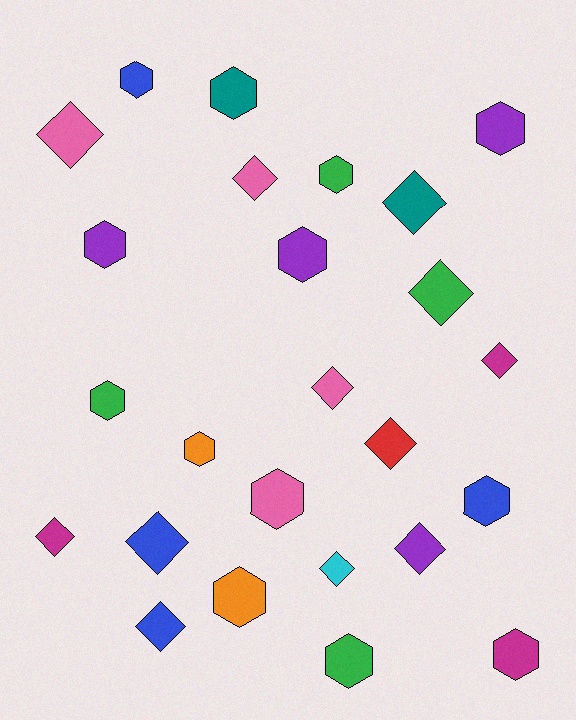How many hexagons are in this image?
There are 13 hexagons.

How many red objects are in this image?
There is 1 red object.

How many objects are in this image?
There are 25 objects.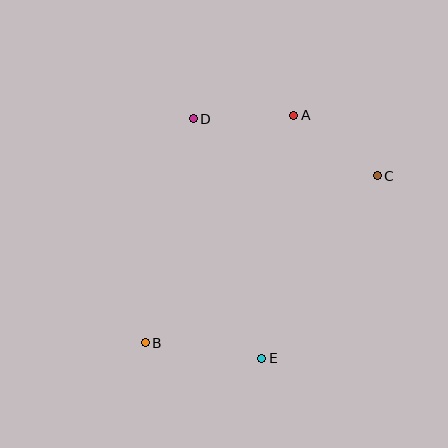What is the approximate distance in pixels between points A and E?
The distance between A and E is approximately 245 pixels.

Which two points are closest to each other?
Points A and D are closest to each other.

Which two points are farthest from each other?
Points B and C are farthest from each other.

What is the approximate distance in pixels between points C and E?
The distance between C and E is approximately 216 pixels.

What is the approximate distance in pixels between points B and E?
The distance between B and E is approximately 117 pixels.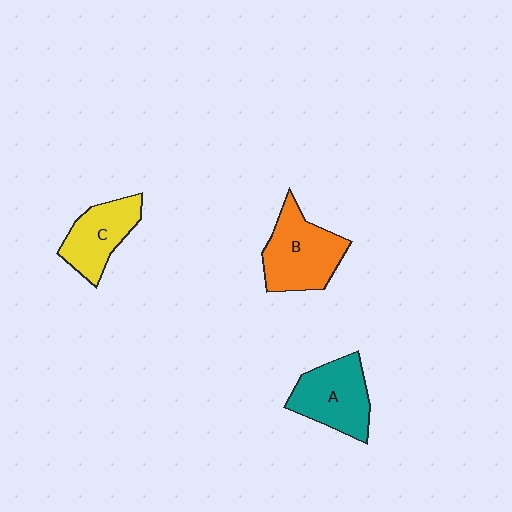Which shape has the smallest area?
Shape C (yellow).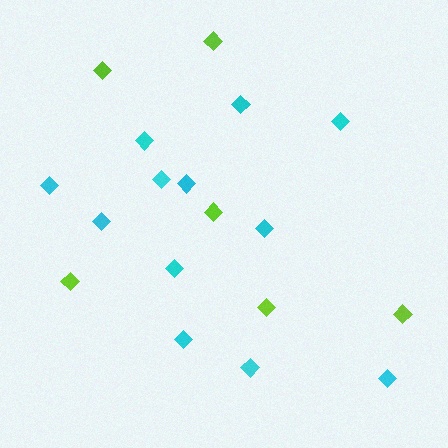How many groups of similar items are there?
There are 2 groups: one group of cyan diamonds (12) and one group of lime diamonds (6).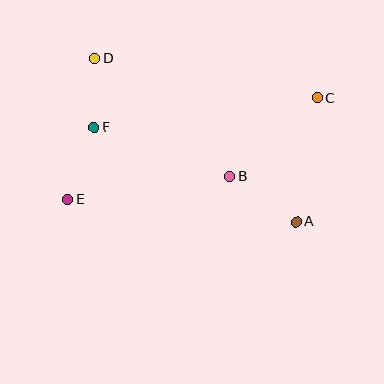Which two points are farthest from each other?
Points C and E are farthest from each other.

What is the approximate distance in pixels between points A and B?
The distance between A and B is approximately 81 pixels.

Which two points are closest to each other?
Points D and F are closest to each other.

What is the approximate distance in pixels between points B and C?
The distance between B and C is approximately 118 pixels.